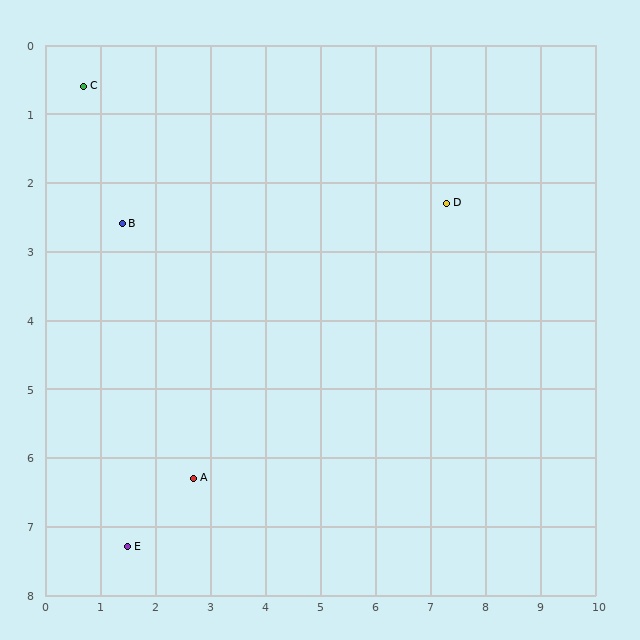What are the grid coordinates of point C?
Point C is at approximately (0.7, 0.6).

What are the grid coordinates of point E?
Point E is at approximately (1.5, 7.3).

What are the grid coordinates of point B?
Point B is at approximately (1.4, 2.6).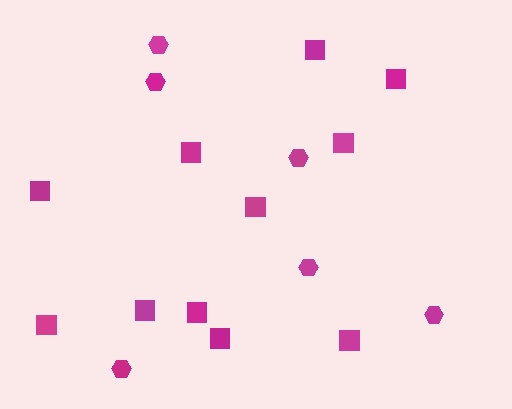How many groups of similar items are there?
There are 2 groups: one group of hexagons (6) and one group of squares (11).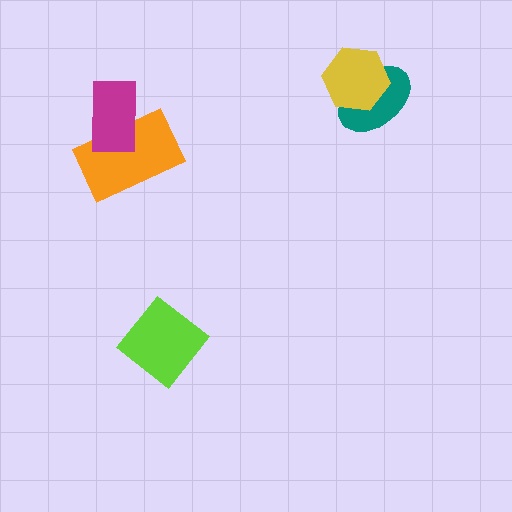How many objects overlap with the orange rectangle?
1 object overlaps with the orange rectangle.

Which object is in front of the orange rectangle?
The magenta rectangle is in front of the orange rectangle.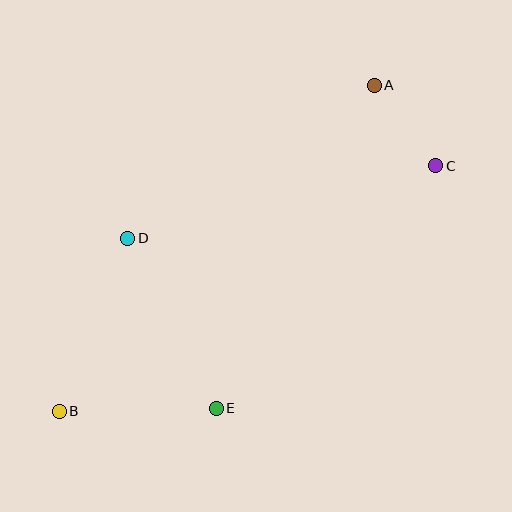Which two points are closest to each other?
Points A and C are closest to each other.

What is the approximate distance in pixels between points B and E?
The distance between B and E is approximately 157 pixels.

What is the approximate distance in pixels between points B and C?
The distance between B and C is approximately 449 pixels.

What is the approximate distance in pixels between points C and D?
The distance between C and D is approximately 316 pixels.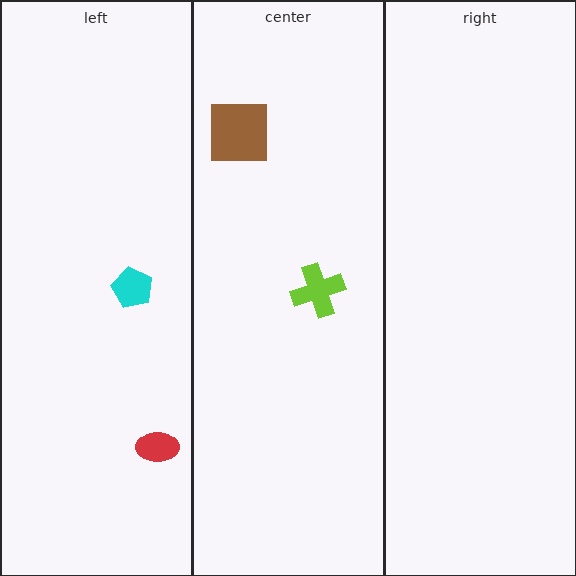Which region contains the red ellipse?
The left region.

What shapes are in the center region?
The lime cross, the brown square.